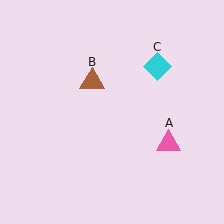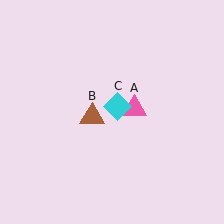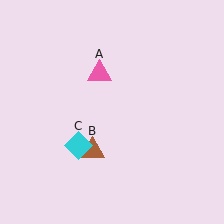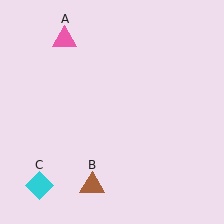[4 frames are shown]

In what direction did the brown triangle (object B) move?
The brown triangle (object B) moved down.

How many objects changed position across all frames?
3 objects changed position: pink triangle (object A), brown triangle (object B), cyan diamond (object C).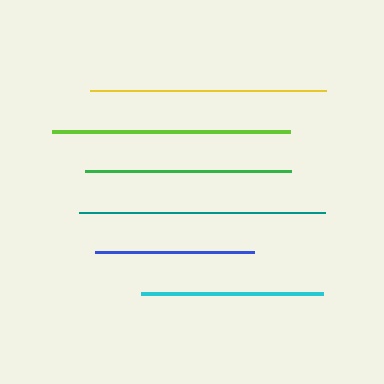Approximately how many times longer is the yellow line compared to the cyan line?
The yellow line is approximately 1.3 times the length of the cyan line.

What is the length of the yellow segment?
The yellow segment is approximately 235 pixels long.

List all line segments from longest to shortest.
From longest to shortest: teal, lime, yellow, green, cyan, blue.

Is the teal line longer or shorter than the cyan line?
The teal line is longer than the cyan line.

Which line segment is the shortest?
The blue line is the shortest at approximately 160 pixels.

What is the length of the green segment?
The green segment is approximately 206 pixels long.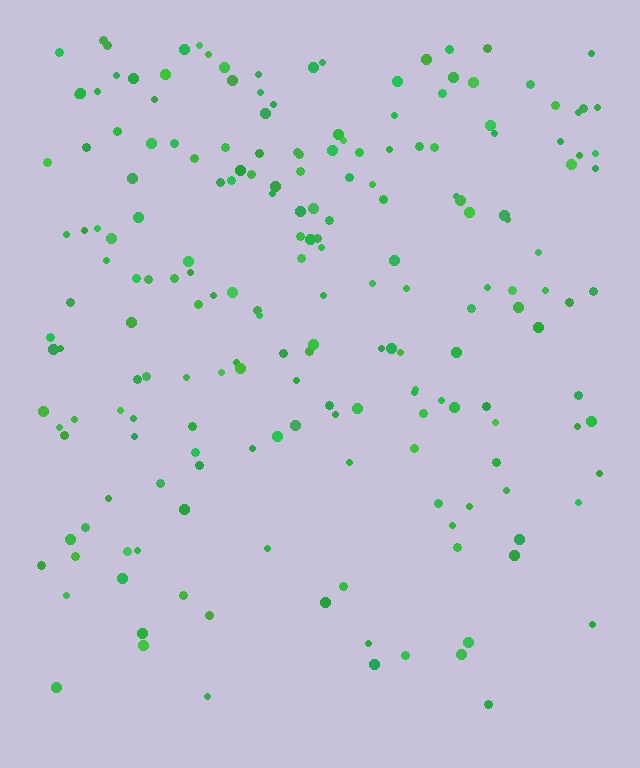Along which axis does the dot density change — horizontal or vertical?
Vertical.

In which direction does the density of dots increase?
From bottom to top, with the top side densest.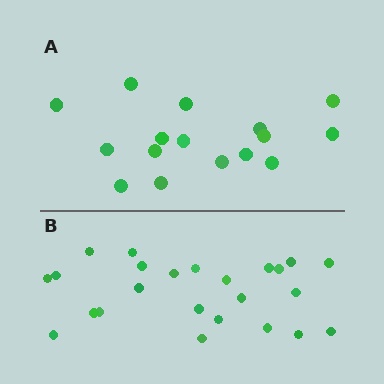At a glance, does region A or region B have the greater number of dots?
Region B (the bottom region) has more dots.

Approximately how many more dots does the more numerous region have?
Region B has roughly 8 or so more dots than region A.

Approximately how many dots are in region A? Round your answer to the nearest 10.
About 20 dots. (The exact count is 16, which rounds to 20.)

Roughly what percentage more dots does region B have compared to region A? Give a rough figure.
About 50% more.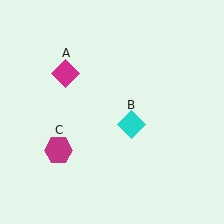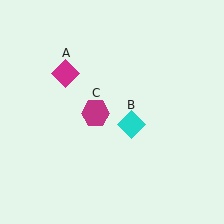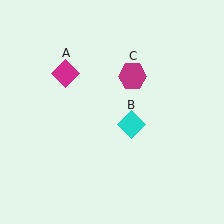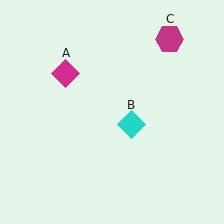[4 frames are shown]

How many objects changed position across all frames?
1 object changed position: magenta hexagon (object C).